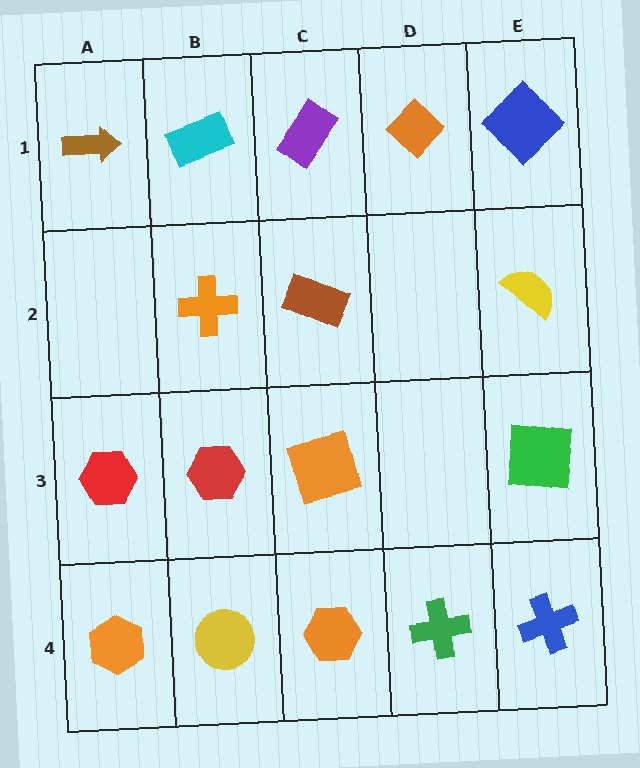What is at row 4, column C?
An orange hexagon.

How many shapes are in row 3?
4 shapes.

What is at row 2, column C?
A brown rectangle.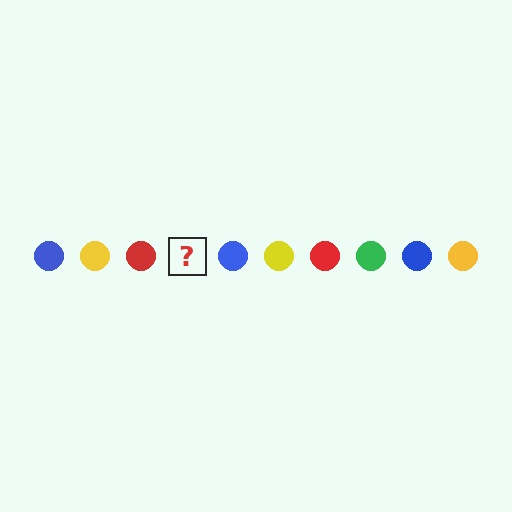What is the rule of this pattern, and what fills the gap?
The rule is that the pattern cycles through blue, yellow, red, green circles. The gap should be filled with a green circle.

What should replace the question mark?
The question mark should be replaced with a green circle.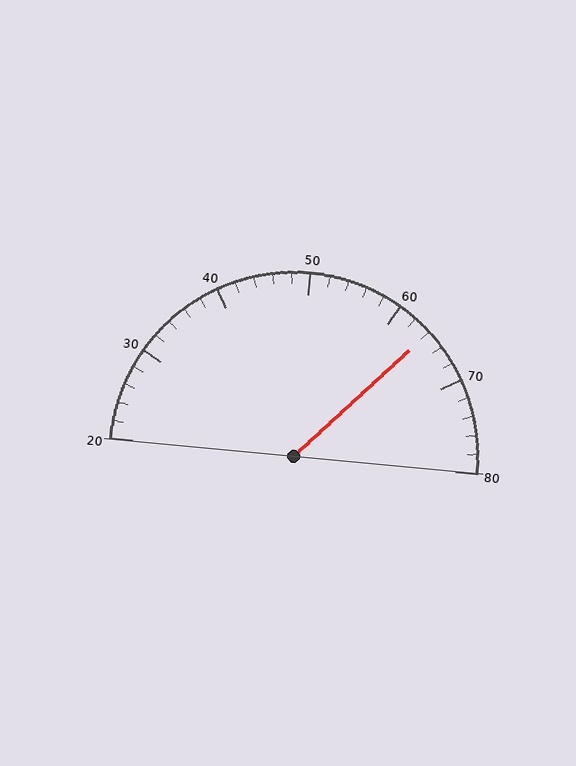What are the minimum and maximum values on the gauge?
The gauge ranges from 20 to 80.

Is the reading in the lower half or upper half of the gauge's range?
The reading is in the upper half of the range (20 to 80).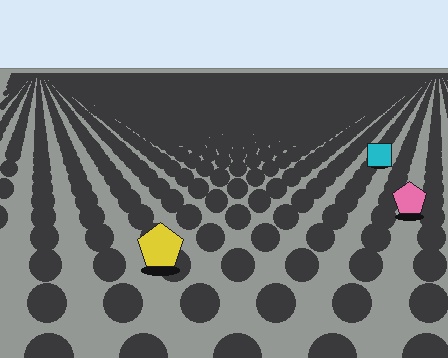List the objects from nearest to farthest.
From nearest to farthest: the yellow pentagon, the pink pentagon, the cyan square.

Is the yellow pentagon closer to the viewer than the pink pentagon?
Yes. The yellow pentagon is closer — you can tell from the texture gradient: the ground texture is coarser near it.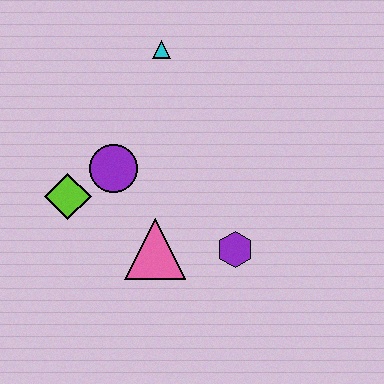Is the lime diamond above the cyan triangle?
No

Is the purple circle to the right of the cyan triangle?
No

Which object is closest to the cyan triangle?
The purple circle is closest to the cyan triangle.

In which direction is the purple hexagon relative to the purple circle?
The purple hexagon is to the right of the purple circle.